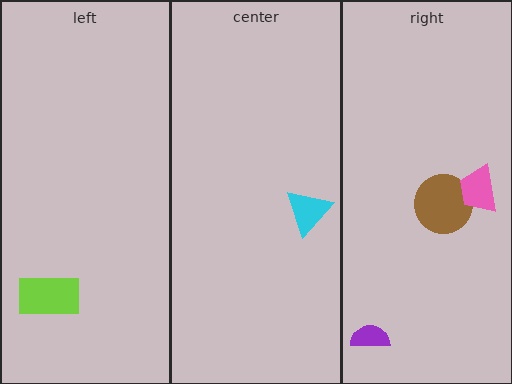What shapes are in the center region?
The cyan triangle.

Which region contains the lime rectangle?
The left region.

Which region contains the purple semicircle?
The right region.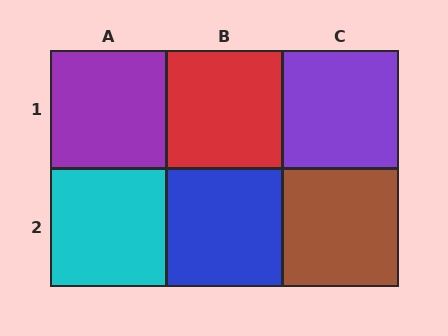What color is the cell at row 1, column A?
Purple.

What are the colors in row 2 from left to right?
Cyan, blue, brown.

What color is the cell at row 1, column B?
Red.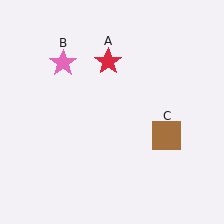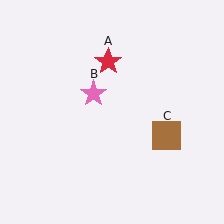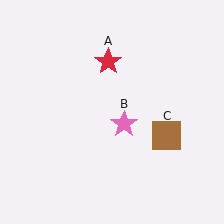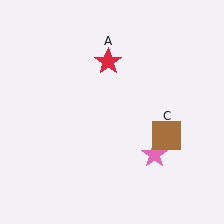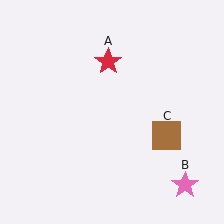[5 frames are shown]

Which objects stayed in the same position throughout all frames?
Red star (object A) and brown square (object C) remained stationary.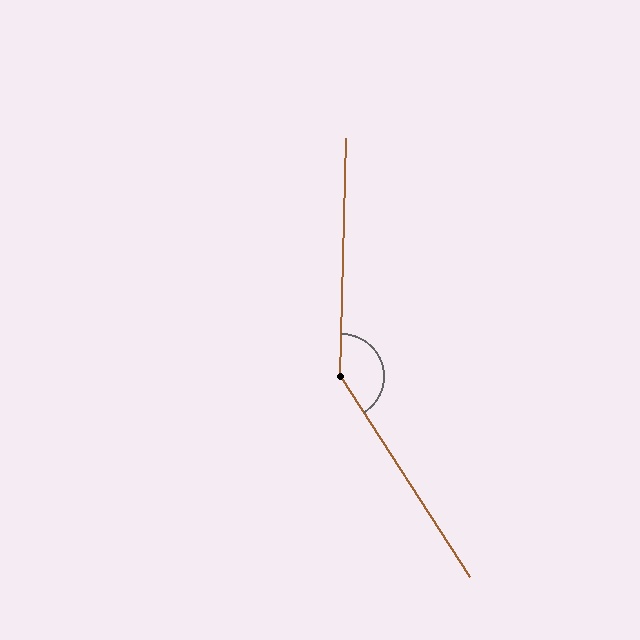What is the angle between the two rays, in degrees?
Approximately 146 degrees.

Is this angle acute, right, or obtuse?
It is obtuse.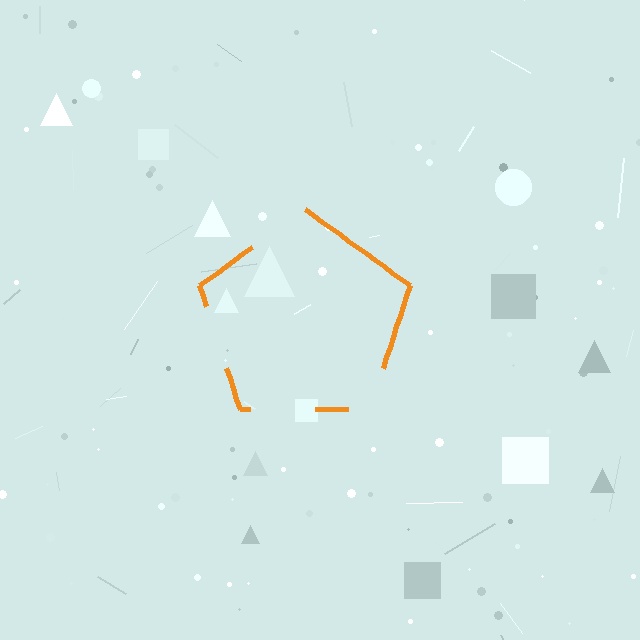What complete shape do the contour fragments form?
The contour fragments form a pentagon.